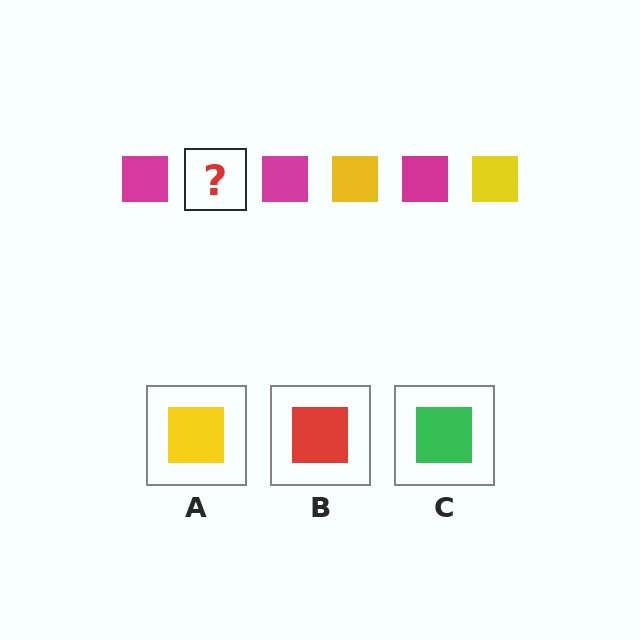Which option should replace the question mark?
Option A.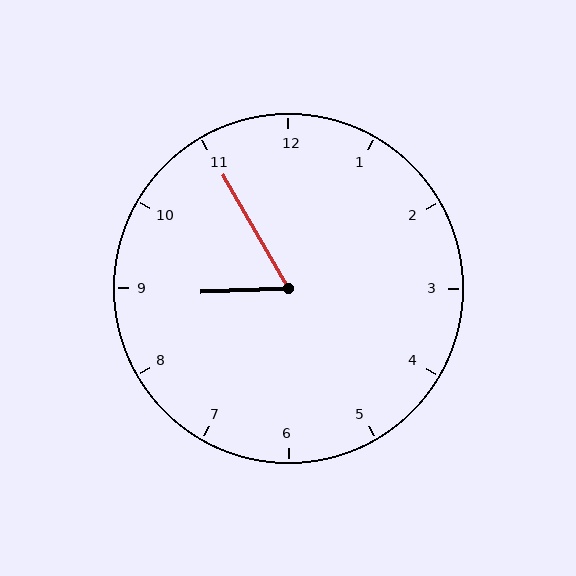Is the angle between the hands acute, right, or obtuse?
It is acute.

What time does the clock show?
8:55.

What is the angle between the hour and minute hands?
Approximately 62 degrees.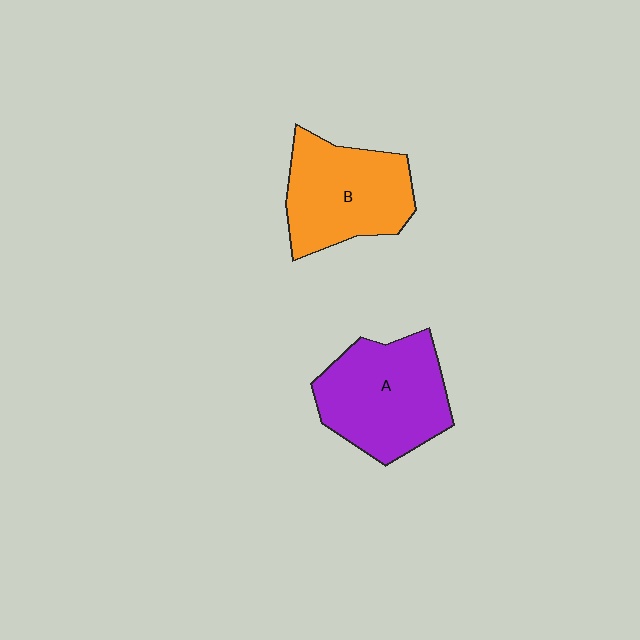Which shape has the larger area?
Shape A (purple).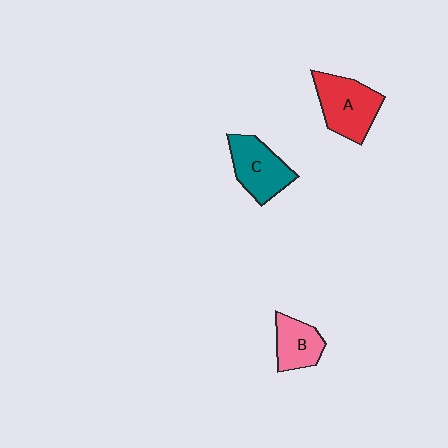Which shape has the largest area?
Shape A (red).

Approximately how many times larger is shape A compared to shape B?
Approximately 1.5 times.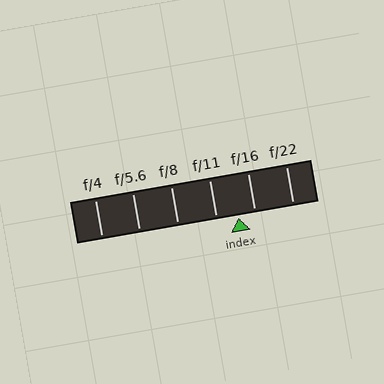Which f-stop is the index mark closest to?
The index mark is closest to f/16.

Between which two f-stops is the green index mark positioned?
The index mark is between f/11 and f/16.